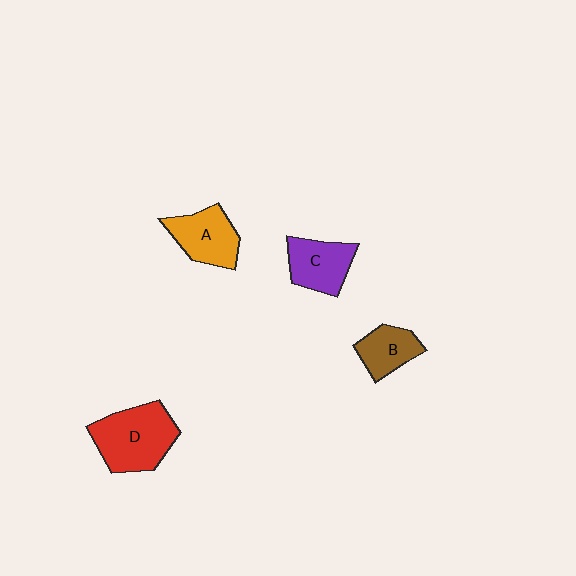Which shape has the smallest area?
Shape B (brown).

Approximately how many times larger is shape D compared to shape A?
Approximately 1.4 times.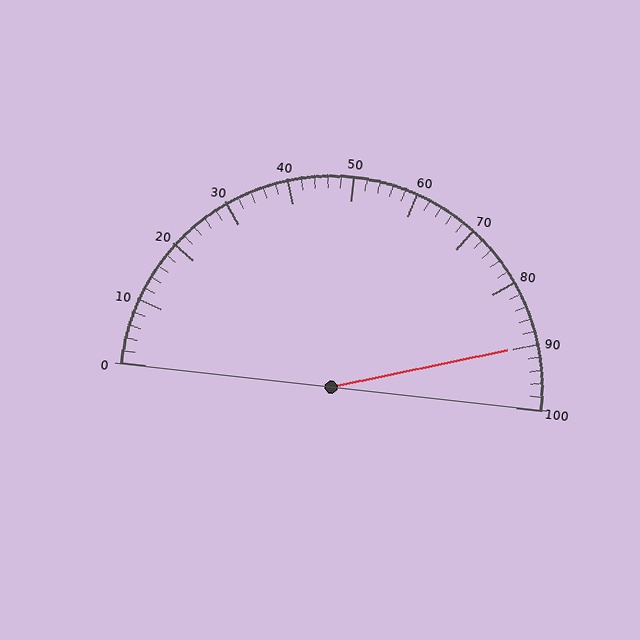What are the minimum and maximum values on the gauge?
The gauge ranges from 0 to 100.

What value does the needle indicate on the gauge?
The needle indicates approximately 90.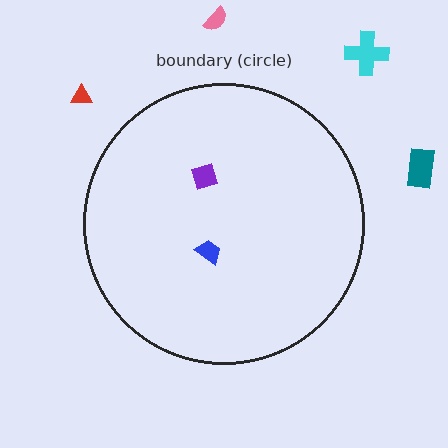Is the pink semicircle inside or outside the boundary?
Outside.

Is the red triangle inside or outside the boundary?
Outside.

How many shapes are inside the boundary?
2 inside, 4 outside.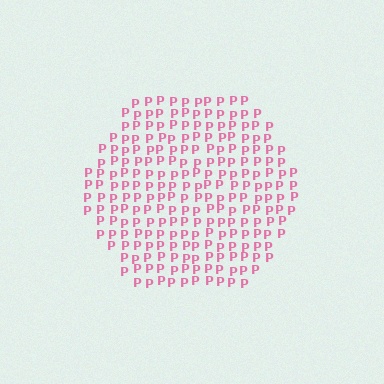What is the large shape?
The large shape is a hexagon.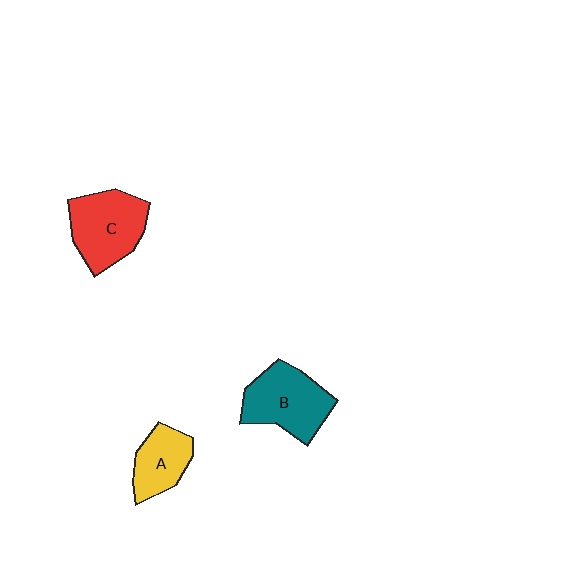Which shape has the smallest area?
Shape A (yellow).